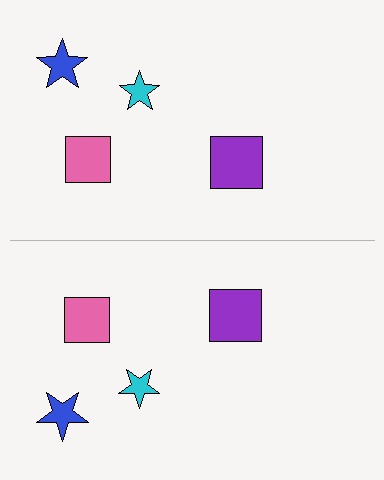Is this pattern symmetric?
Yes, this pattern has bilateral (reflection) symmetry.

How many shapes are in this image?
There are 8 shapes in this image.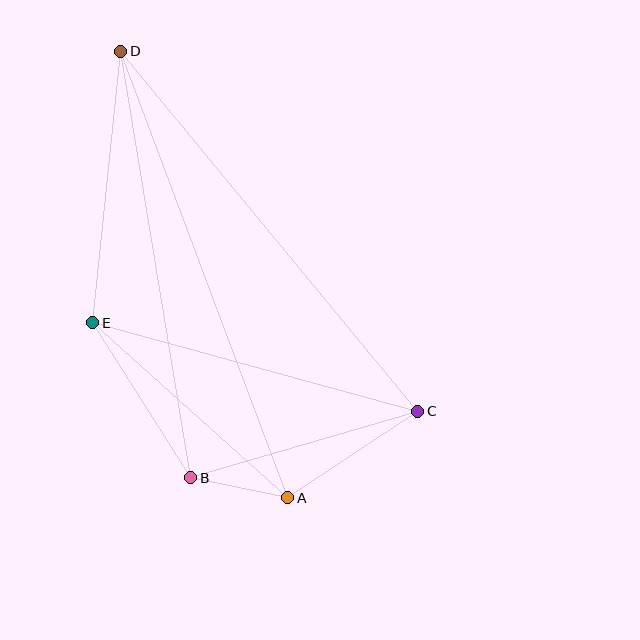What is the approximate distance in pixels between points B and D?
The distance between B and D is approximately 432 pixels.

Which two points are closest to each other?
Points A and B are closest to each other.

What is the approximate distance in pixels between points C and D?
The distance between C and D is approximately 467 pixels.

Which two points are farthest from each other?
Points A and D are farthest from each other.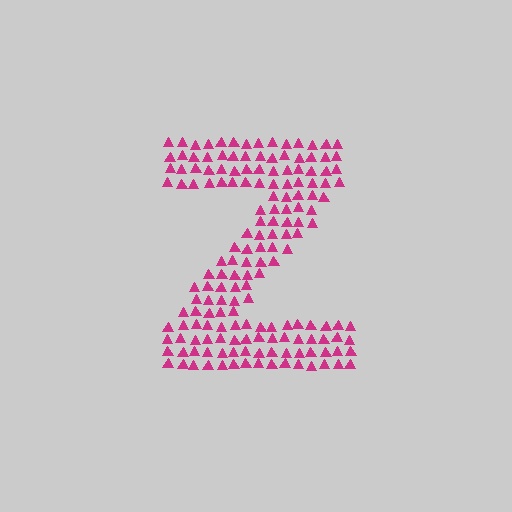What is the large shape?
The large shape is the letter Z.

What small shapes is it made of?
It is made of small triangles.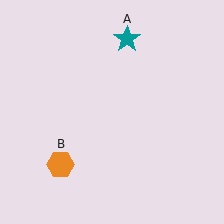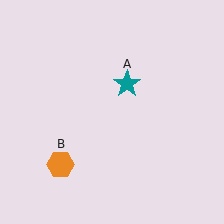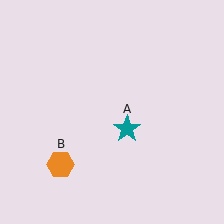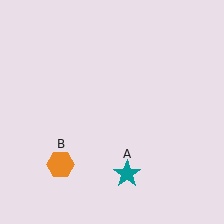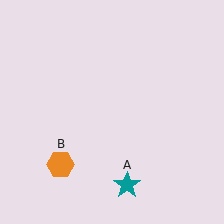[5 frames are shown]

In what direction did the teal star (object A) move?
The teal star (object A) moved down.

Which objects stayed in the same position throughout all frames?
Orange hexagon (object B) remained stationary.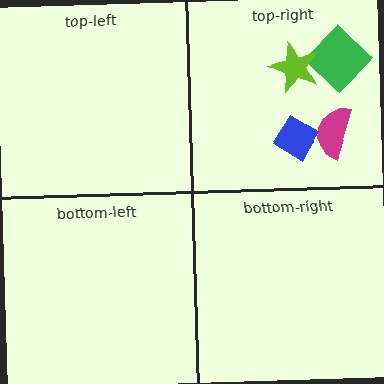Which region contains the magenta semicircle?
The top-right region.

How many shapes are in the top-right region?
4.